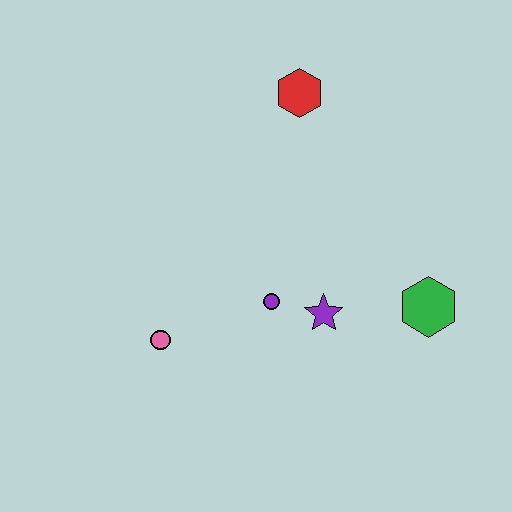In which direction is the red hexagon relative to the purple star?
The red hexagon is above the purple star.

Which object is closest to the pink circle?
The purple circle is closest to the pink circle.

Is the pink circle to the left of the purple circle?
Yes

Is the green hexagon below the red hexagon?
Yes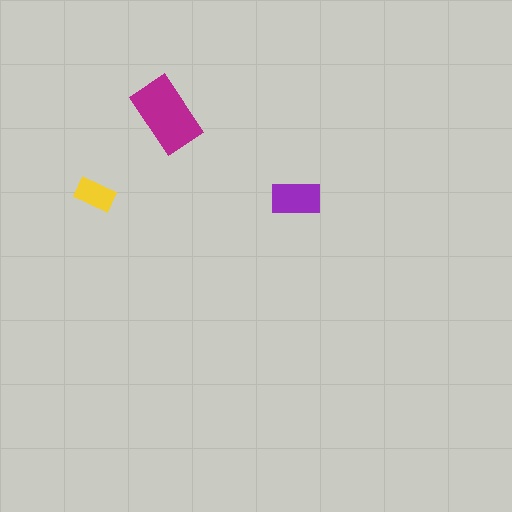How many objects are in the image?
There are 3 objects in the image.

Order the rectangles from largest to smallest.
the magenta one, the purple one, the yellow one.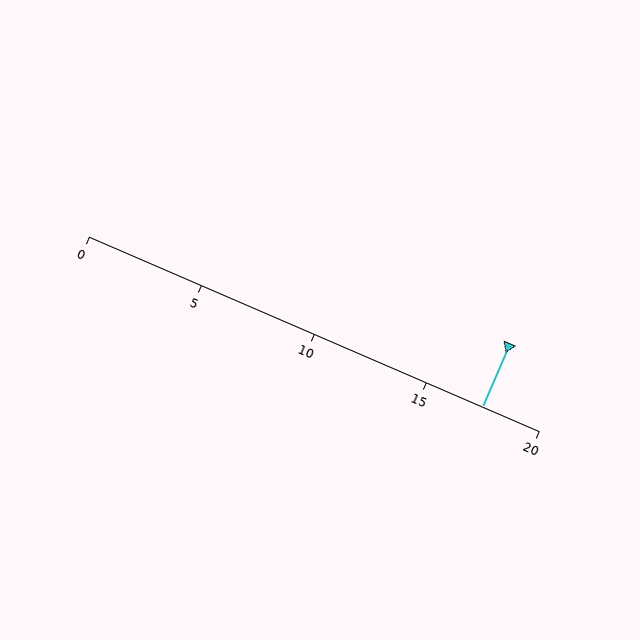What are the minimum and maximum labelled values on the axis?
The axis runs from 0 to 20.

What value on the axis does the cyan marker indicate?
The marker indicates approximately 17.5.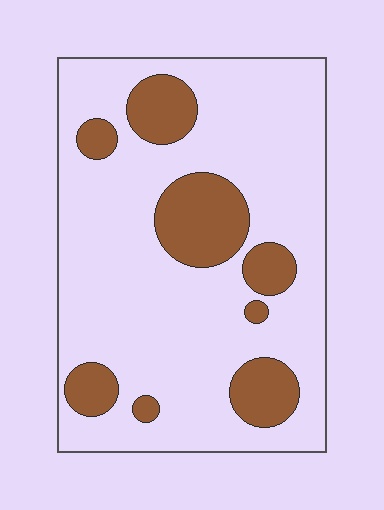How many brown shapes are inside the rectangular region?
8.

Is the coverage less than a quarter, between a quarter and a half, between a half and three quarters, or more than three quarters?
Less than a quarter.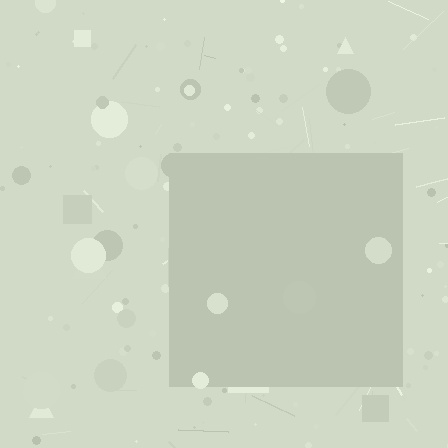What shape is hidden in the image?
A square is hidden in the image.